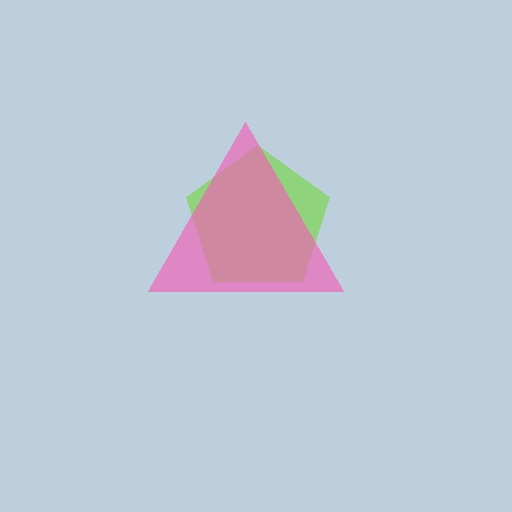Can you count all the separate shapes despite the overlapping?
Yes, there are 2 separate shapes.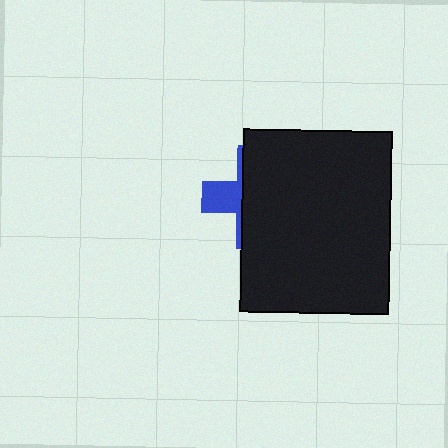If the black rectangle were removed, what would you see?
You would see the complete blue cross.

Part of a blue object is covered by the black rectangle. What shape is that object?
It is a cross.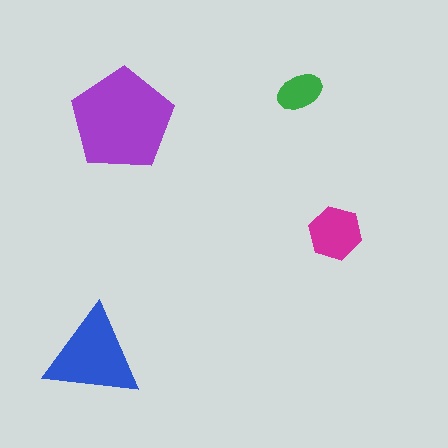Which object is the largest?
The purple pentagon.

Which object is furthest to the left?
The blue triangle is leftmost.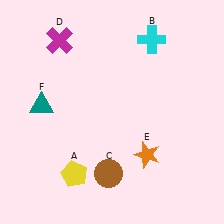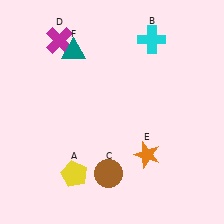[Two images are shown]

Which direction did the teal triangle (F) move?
The teal triangle (F) moved up.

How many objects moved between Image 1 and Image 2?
1 object moved between the two images.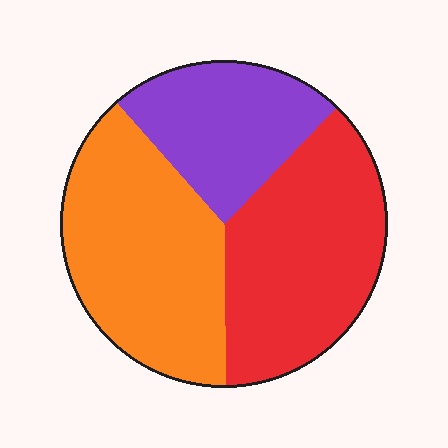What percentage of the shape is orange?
Orange covers roughly 40% of the shape.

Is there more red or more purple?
Red.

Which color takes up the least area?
Purple, at roughly 25%.